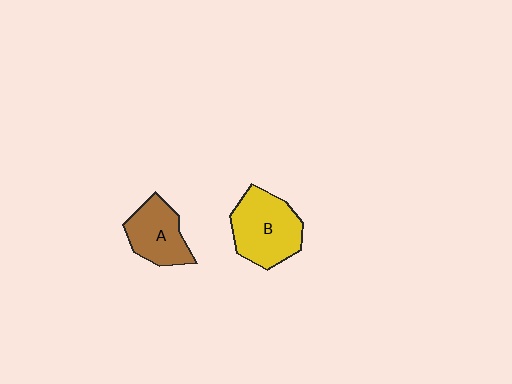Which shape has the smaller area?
Shape A (brown).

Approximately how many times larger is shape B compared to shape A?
Approximately 1.4 times.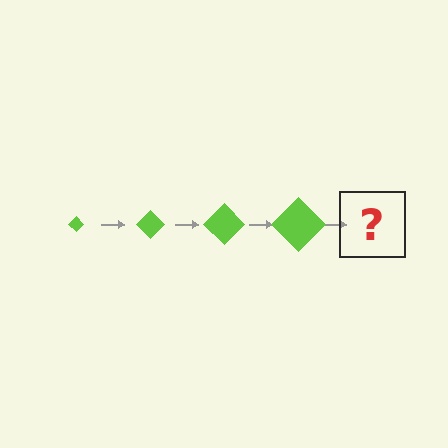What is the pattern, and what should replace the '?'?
The pattern is that the diamond gets progressively larger each step. The '?' should be a lime diamond, larger than the previous one.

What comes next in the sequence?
The next element should be a lime diamond, larger than the previous one.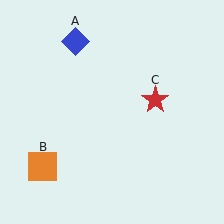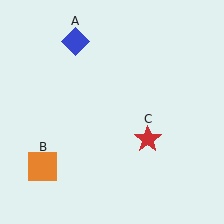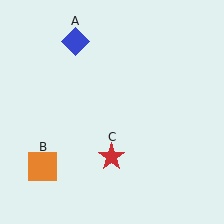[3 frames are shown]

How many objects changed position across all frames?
1 object changed position: red star (object C).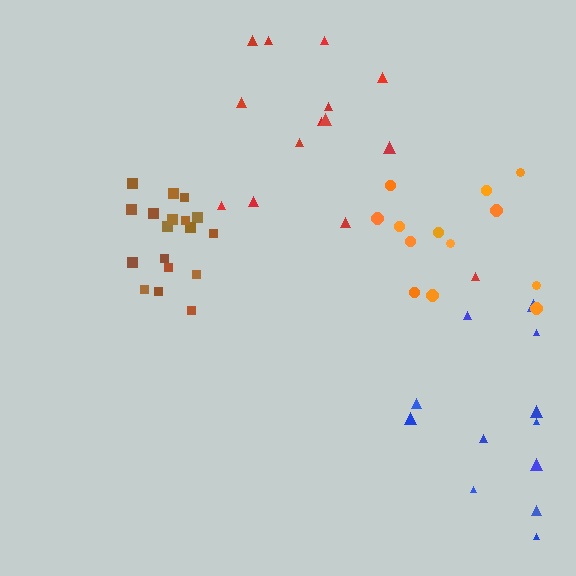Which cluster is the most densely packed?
Brown.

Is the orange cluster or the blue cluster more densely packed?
Blue.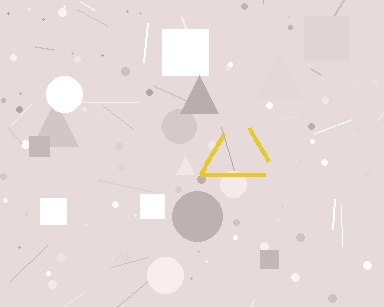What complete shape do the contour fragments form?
The contour fragments form a triangle.